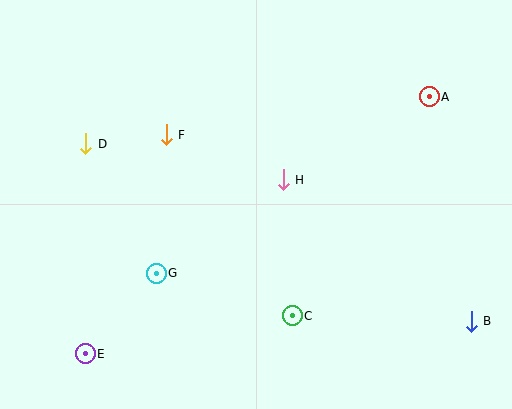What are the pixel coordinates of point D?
Point D is at (86, 144).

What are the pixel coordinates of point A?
Point A is at (429, 97).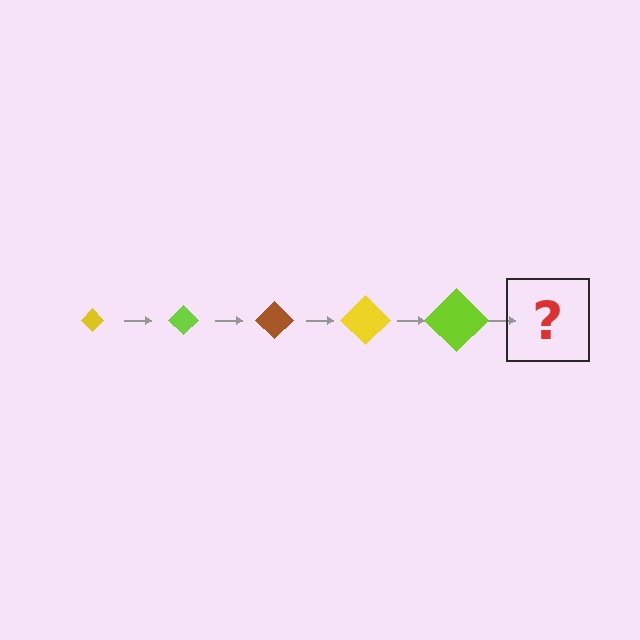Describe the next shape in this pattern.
It should be a brown diamond, larger than the previous one.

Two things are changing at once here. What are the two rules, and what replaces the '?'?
The two rules are that the diamond grows larger each step and the color cycles through yellow, lime, and brown. The '?' should be a brown diamond, larger than the previous one.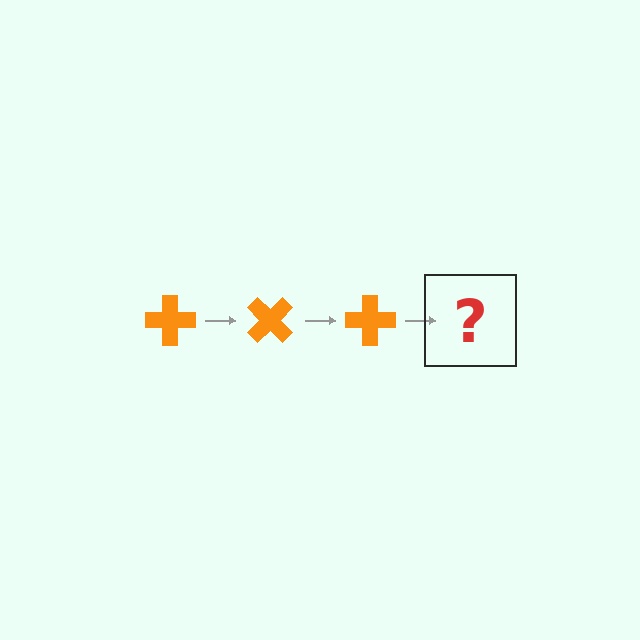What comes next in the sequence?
The next element should be an orange cross rotated 135 degrees.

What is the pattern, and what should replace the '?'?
The pattern is that the cross rotates 45 degrees each step. The '?' should be an orange cross rotated 135 degrees.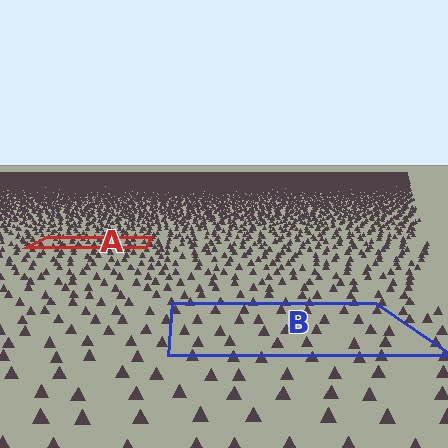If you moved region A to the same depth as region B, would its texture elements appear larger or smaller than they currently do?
They would appear larger. At a closer depth, the same texture elements are projected at a bigger on-screen size.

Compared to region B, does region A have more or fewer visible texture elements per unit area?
Region A has more texture elements per unit area — they are packed more densely because it is farther away.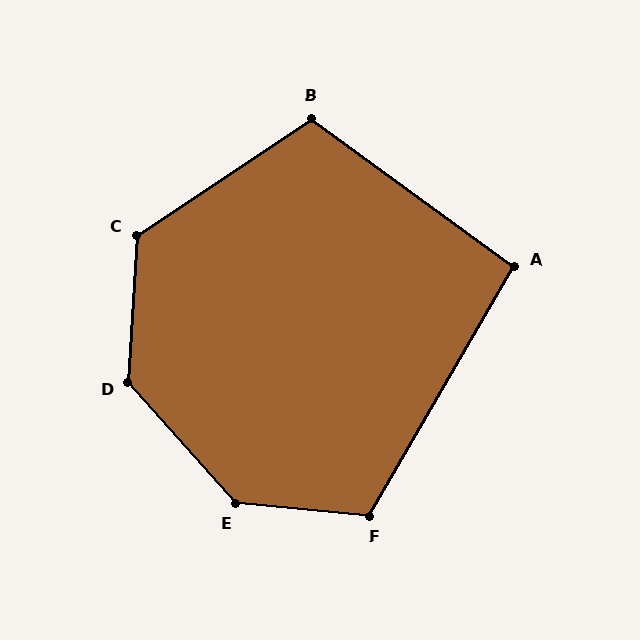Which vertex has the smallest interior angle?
A, at approximately 96 degrees.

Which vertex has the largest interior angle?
E, at approximately 137 degrees.